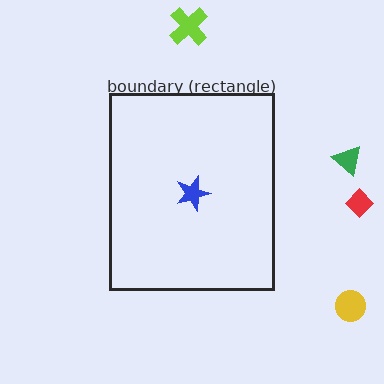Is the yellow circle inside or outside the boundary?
Outside.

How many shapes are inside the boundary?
1 inside, 4 outside.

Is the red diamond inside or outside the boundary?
Outside.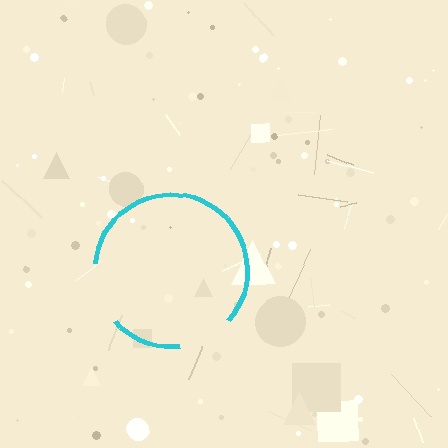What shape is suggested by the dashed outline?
The dashed outline suggests a circle.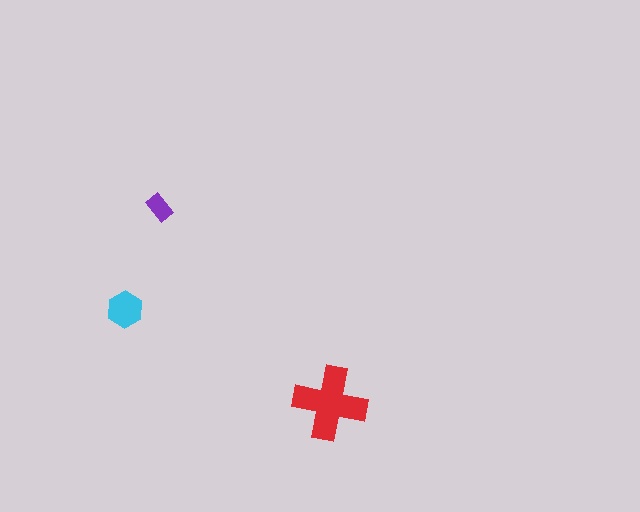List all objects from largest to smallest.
The red cross, the cyan hexagon, the purple rectangle.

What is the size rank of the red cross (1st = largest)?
1st.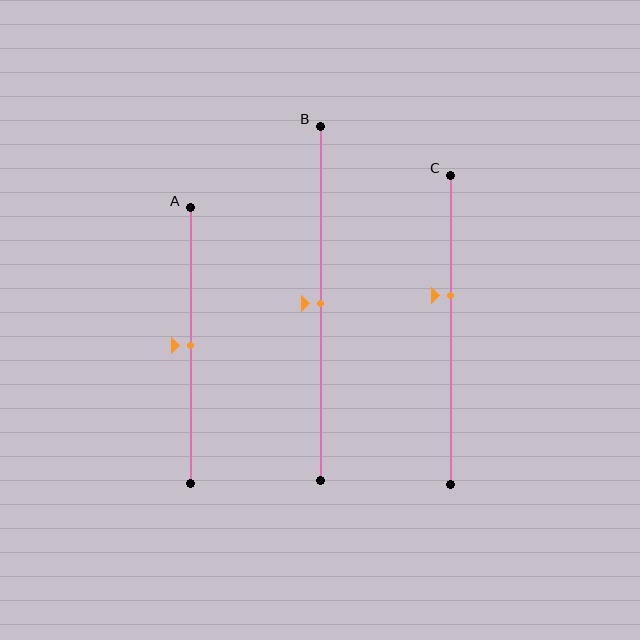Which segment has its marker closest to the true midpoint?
Segment A has its marker closest to the true midpoint.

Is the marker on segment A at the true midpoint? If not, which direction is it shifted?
Yes, the marker on segment A is at the true midpoint.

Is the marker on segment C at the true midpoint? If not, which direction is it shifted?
No, the marker on segment C is shifted upward by about 11% of the segment length.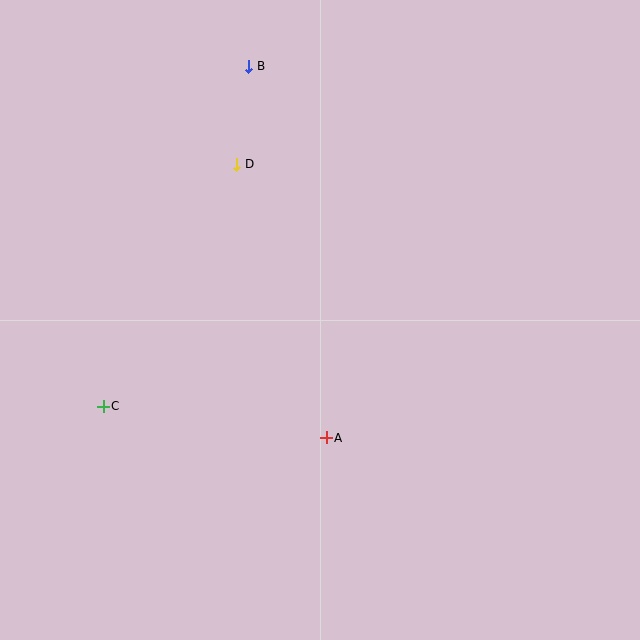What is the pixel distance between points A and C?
The distance between A and C is 226 pixels.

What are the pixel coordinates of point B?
Point B is at (249, 66).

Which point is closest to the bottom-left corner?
Point C is closest to the bottom-left corner.